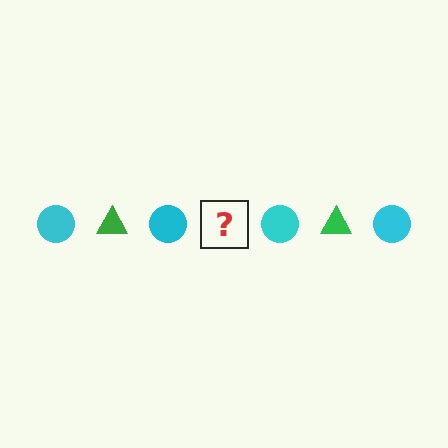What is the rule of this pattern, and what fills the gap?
The rule is that the pattern alternates between cyan circle and green triangle. The gap should be filled with a green triangle.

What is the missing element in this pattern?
The missing element is a green triangle.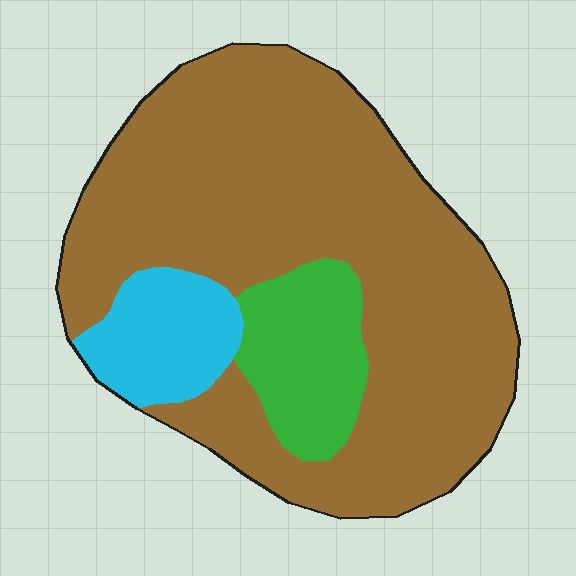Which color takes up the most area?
Brown, at roughly 75%.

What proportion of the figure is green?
Green takes up less than a quarter of the figure.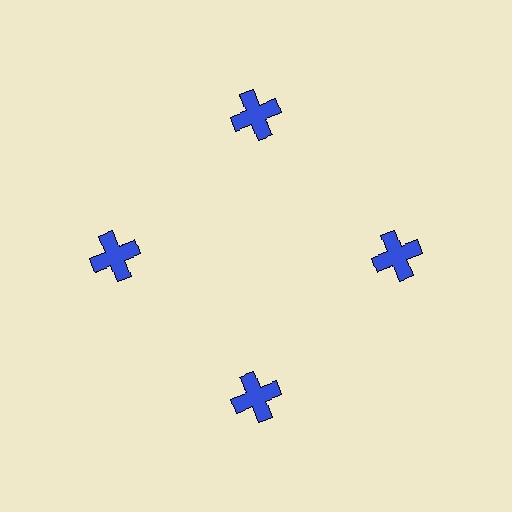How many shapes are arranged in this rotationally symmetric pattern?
There are 4 shapes, arranged in 4 groups of 1.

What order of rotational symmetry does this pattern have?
This pattern has 4-fold rotational symmetry.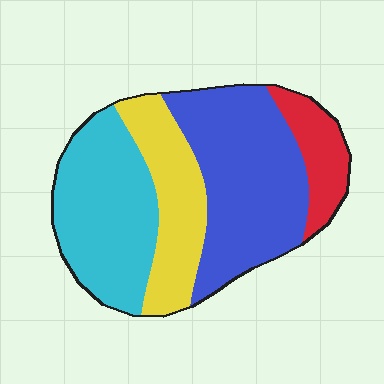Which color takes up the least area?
Red, at roughly 10%.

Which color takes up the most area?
Blue, at roughly 35%.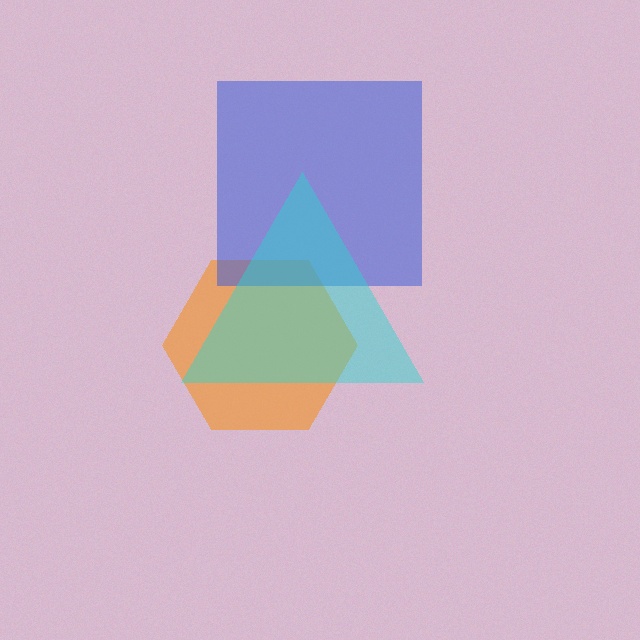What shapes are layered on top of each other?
The layered shapes are: an orange hexagon, a blue square, a cyan triangle.